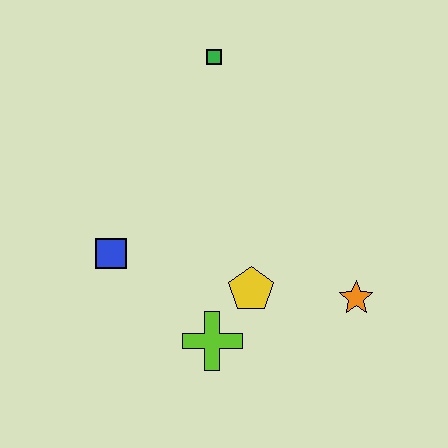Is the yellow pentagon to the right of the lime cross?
Yes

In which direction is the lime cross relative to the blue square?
The lime cross is to the right of the blue square.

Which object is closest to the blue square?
The lime cross is closest to the blue square.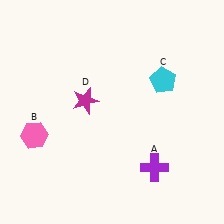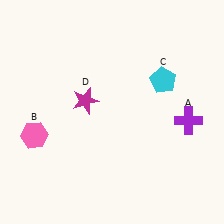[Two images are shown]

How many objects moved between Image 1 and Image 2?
1 object moved between the two images.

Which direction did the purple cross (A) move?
The purple cross (A) moved up.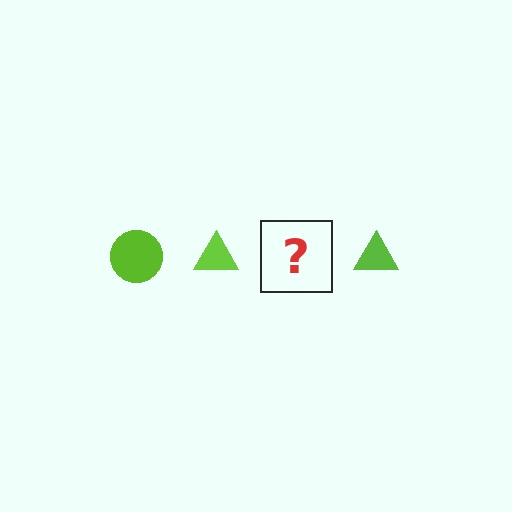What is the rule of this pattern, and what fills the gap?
The rule is that the pattern cycles through circle, triangle shapes in lime. The gap should be filled with a lime circle.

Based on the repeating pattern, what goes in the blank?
The blank should be a lime circle.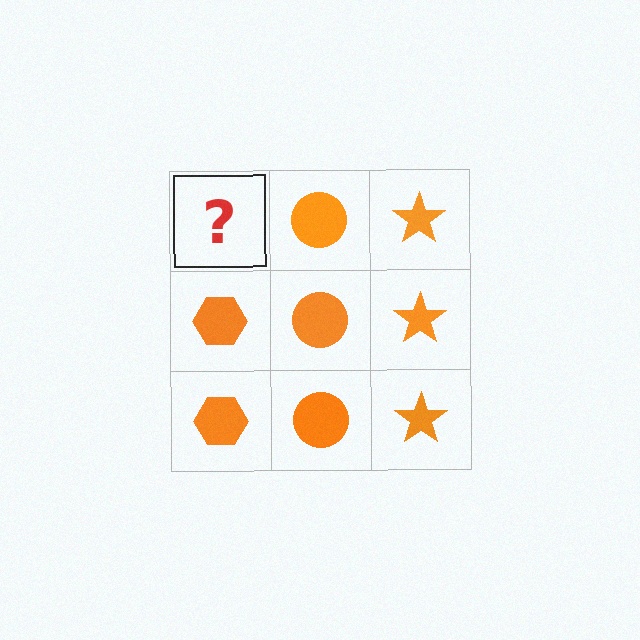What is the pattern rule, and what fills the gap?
The rule is that each column has a consistent shape. The gap should be filled with an orange hexagon.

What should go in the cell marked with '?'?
The missing cell should contain an orange hexagon.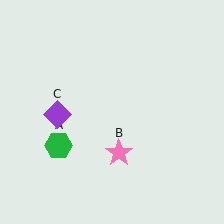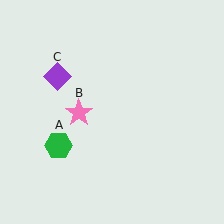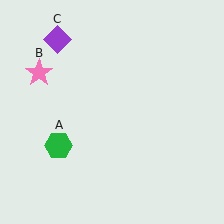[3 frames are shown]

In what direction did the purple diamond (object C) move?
The purple diamond (object C) moved up.